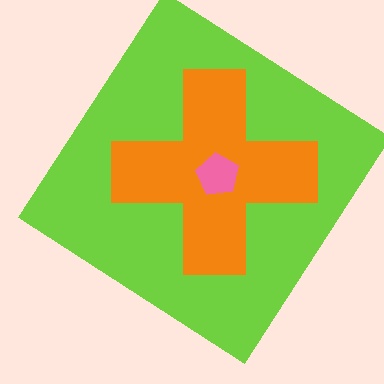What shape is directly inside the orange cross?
The pink pentagon.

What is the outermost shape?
The lime diamond.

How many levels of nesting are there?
3.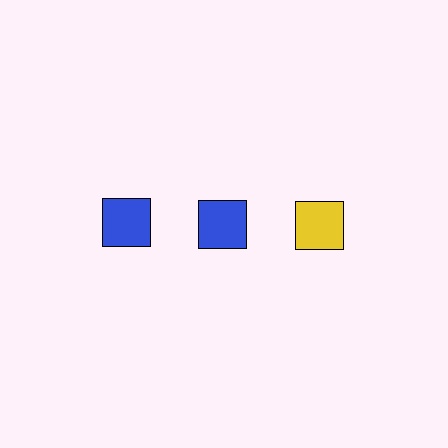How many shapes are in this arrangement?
There are 3 shapes arranged in a grid pattern.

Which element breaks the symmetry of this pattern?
The yellow square in the top row, center column breaks the symmetry. All other shapes are blue squares.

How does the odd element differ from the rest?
It has a different color: yellow instead of blue.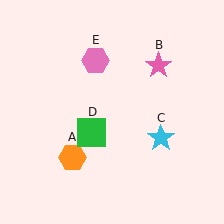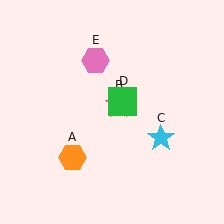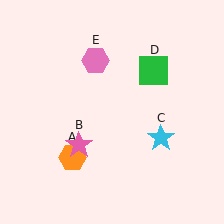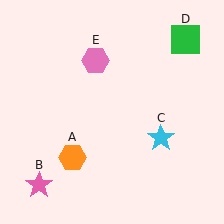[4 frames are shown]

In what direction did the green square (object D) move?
The green square (object D) moved up and to the right.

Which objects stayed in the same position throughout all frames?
Orange hexagon (object A) and cyan star (object C) and pink hexagon (object E) remained stationary.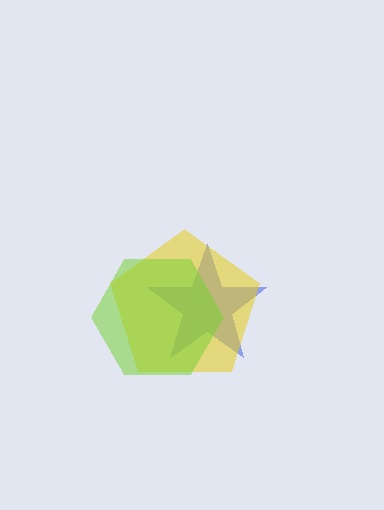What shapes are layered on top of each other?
The layered shapes are: a blue star, a yellow pentagon, a lime hexagon.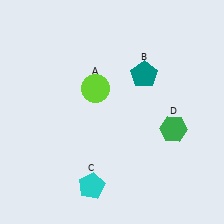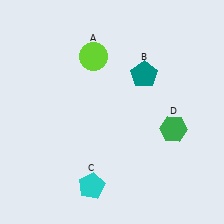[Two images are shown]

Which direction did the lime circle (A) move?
The lime circle (A) moved up.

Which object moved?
The lime circle (A) moved up.